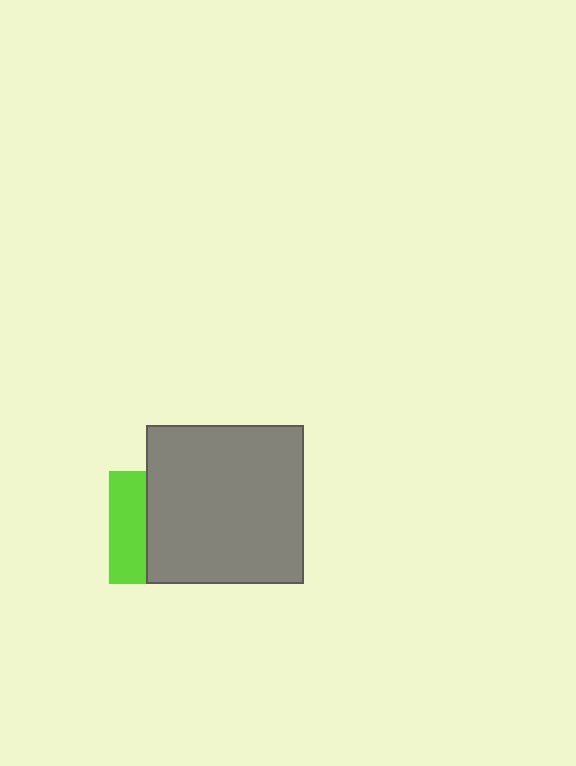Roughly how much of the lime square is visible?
A small part of it is visible (roughly 32%).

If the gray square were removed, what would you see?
You would see the complete lime square.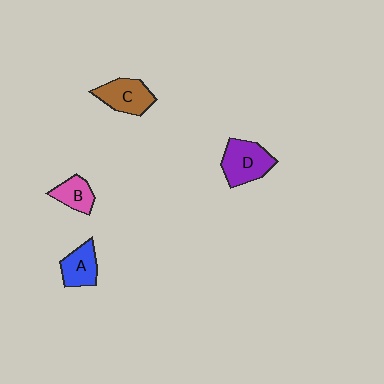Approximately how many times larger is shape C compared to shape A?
Approximately 1.2 times.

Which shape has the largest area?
Shape D (purple).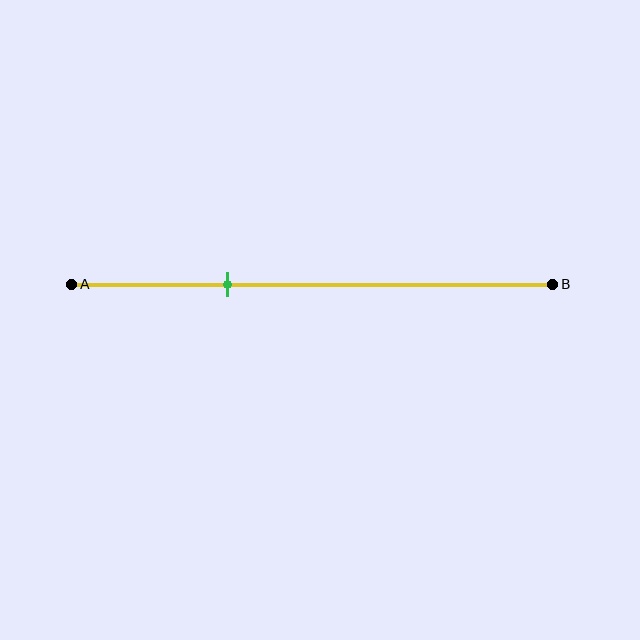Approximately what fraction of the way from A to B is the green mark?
The green mark is approximately 30% of the way from A to B.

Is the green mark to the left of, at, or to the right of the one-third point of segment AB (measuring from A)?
The green mark is approximately at the one-third point of segment AB.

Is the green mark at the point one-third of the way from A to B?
Yes, the mark is approximately at the one-third point.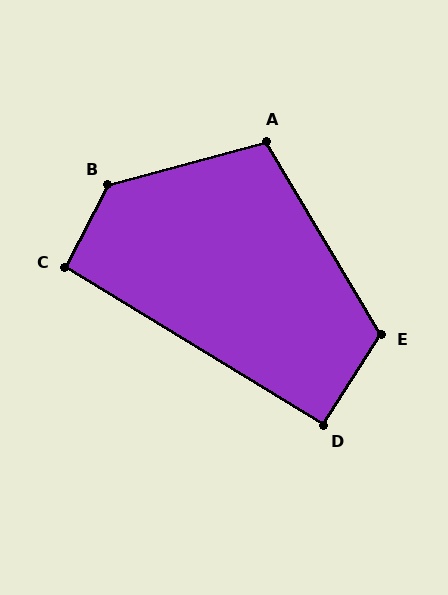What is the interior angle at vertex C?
Approximately 94 degrees (approximately right).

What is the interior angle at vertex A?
Approximately 105 degrees (obtuse).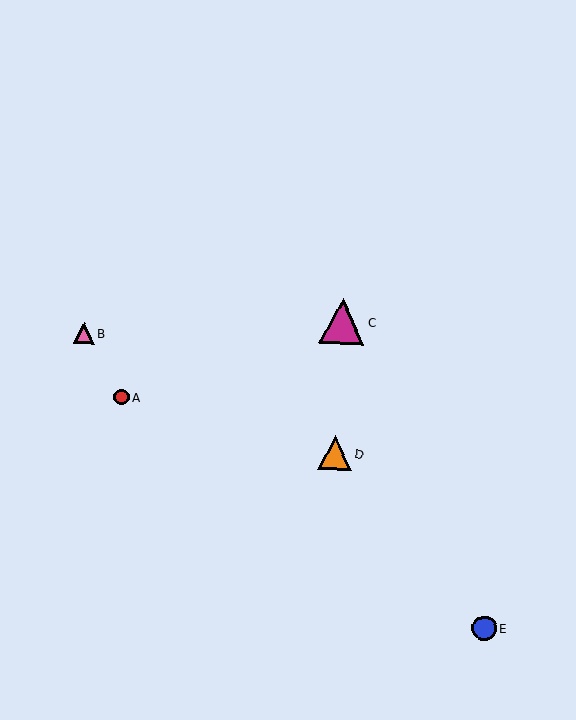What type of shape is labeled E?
Shape E is a blue circle.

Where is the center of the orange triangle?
The center of the orange triangle is at (335, 453).